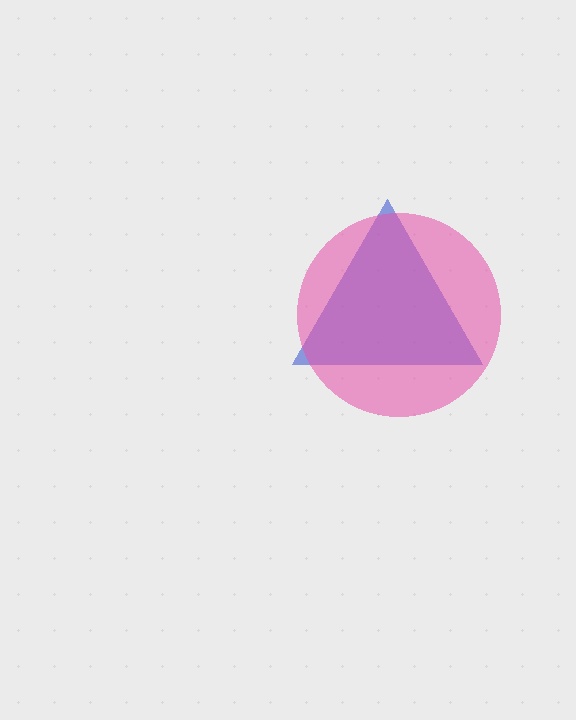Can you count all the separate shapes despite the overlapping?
Yes, there are 2 separate shapes.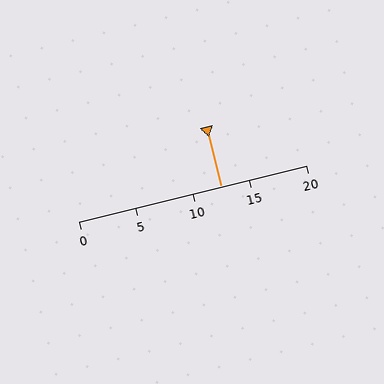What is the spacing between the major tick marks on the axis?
The major ticks are spaced 5 apart.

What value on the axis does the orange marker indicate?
The marker indicates approximately 12.5.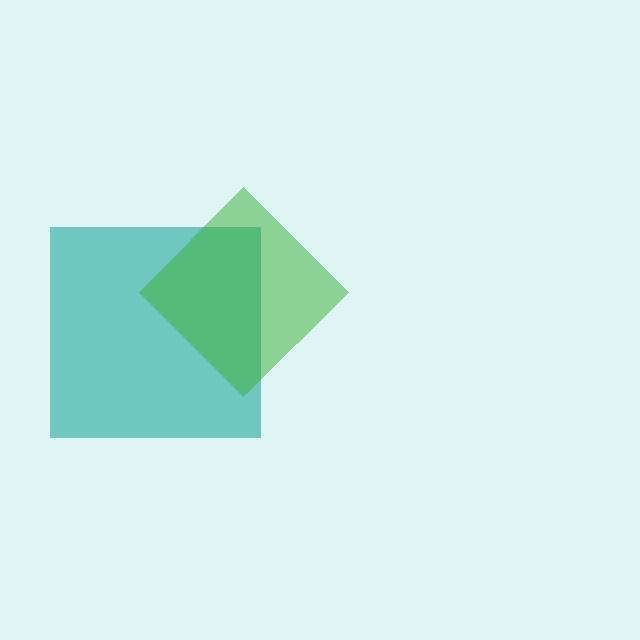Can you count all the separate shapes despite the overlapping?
Yes, there are 2 separate shapes.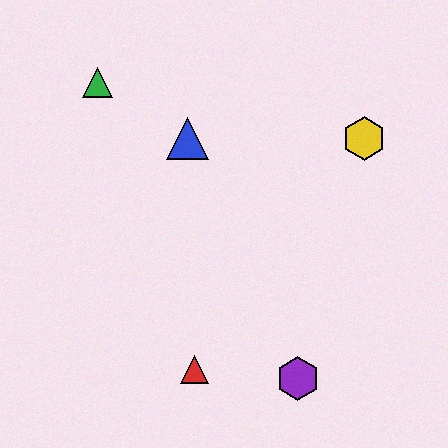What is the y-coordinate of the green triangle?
The green triangle is at y≈82.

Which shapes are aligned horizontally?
The blue triangle, the yellow hexagon are aligned horizontally.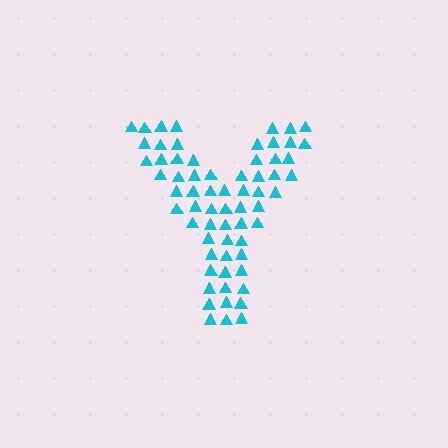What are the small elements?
The small elements are triangles.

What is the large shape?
The large shape is the letter Y.